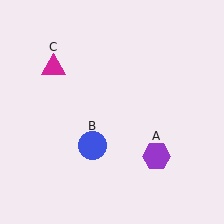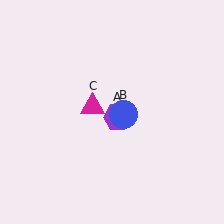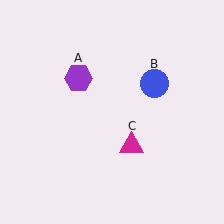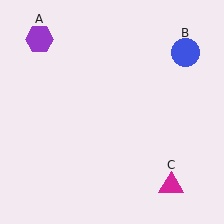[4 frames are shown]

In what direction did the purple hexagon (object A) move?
The purple hexagon (object A) moved up and to the left.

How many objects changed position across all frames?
3 objects changed position: purple hexagon (object A), blue circle (object B), magenta triangle (object C).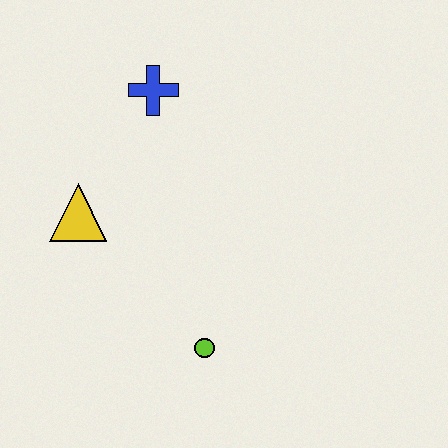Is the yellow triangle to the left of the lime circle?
Yes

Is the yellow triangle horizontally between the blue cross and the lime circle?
No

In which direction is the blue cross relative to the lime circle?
The blue cross is above the lime circle.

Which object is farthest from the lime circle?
The blue cross is farthest from the lime circle.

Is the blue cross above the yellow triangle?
Yes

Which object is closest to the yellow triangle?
The blue cross is closest to the yellow triangle.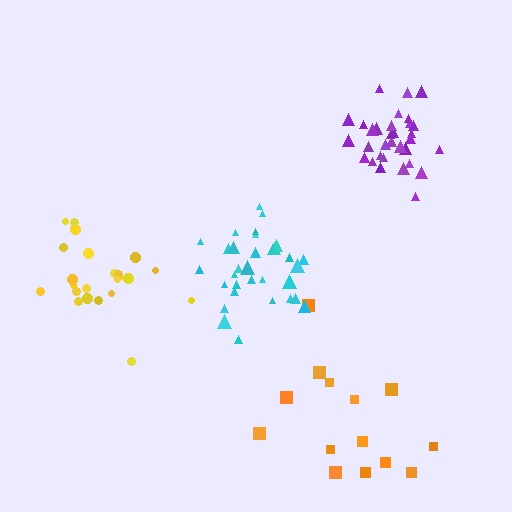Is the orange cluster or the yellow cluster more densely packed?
Yellow.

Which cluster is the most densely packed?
Purple.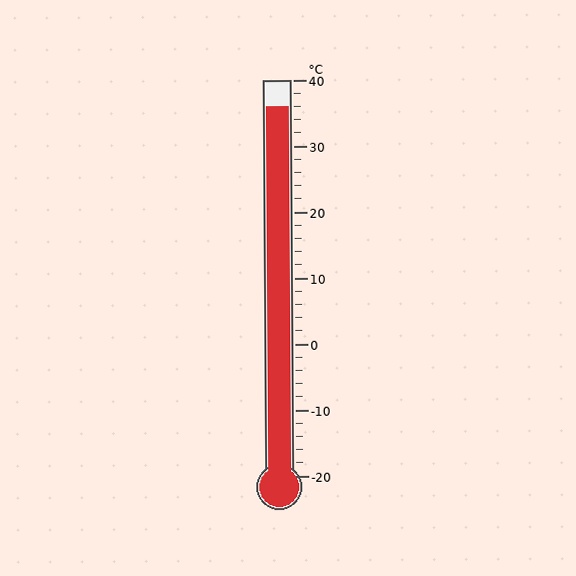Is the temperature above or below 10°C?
The temperature is above 10°C.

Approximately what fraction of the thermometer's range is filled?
The thermometer is filled to approximately 95% of its range.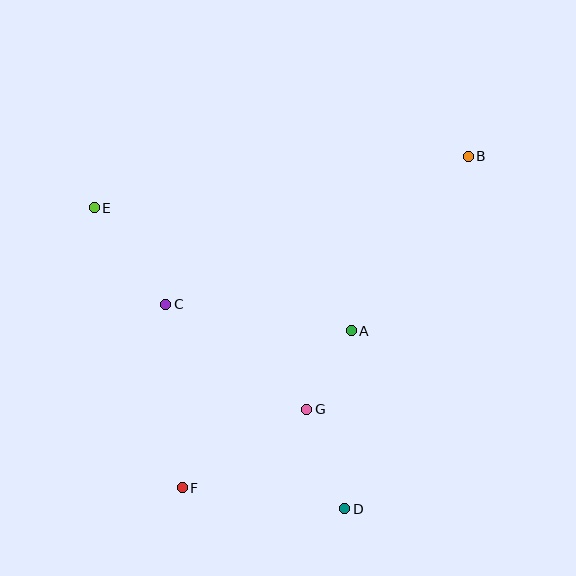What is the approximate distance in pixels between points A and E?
The distance between A and E is approximately 285 pixels.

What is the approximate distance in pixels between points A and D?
The distance between A and D is approximately 178 pixels.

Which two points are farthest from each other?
Points B and F are farthest from each other.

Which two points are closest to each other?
Points A and G are closest to each other.